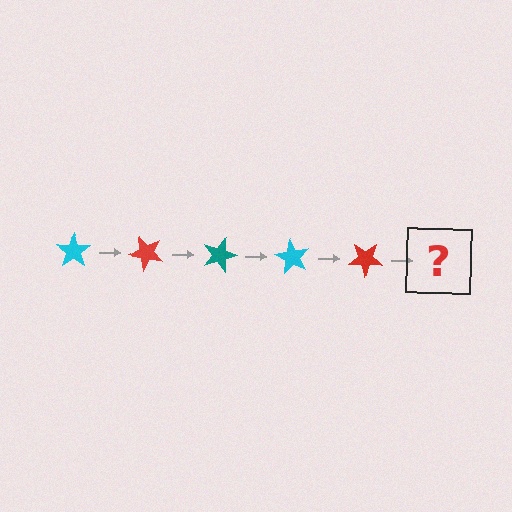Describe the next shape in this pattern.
It should be a teal star, rotated 225 degrees from the start.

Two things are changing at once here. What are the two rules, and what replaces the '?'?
The two rules are that it rotates 45 degrees each step and the color cycles through cyan, red, and teal. The '?' should be a teal star, rotated 225 degrees from the start.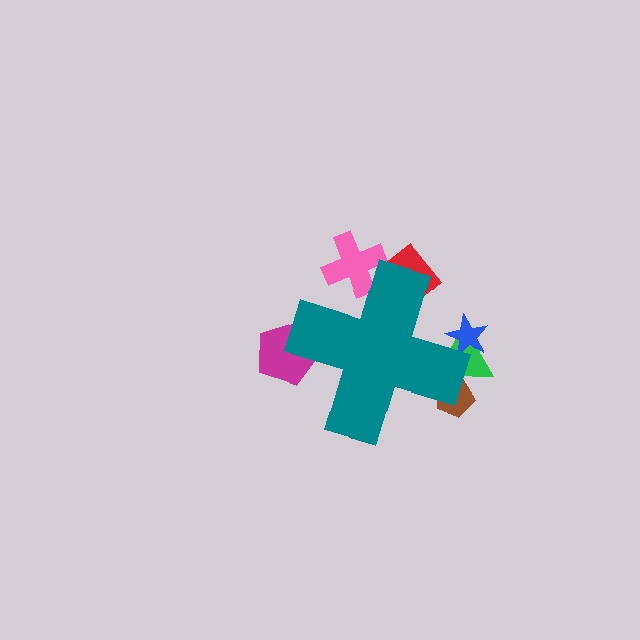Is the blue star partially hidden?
Yes, the blue star is partially hidden behind the teal cross.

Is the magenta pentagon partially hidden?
Yes, the magenta pentagon is partially hidden behind the teal cross.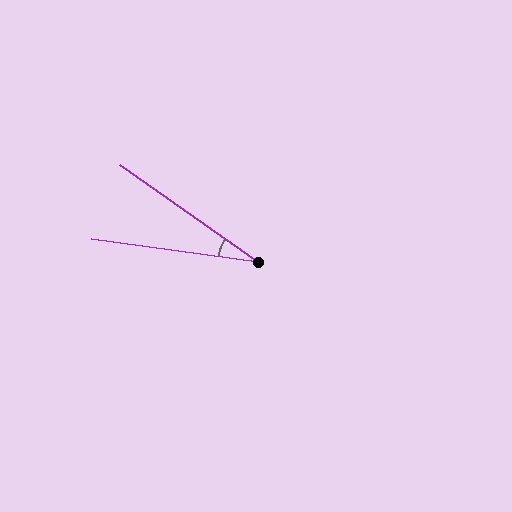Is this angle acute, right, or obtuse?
It is acute.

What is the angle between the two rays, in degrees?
Approximately 27 degrees.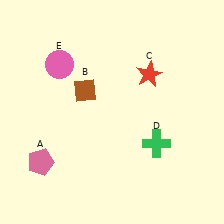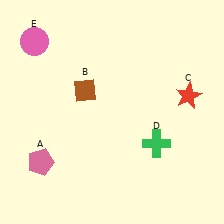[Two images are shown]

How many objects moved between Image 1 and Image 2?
2 objects moved between the two images.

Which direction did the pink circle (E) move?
The pink circle (E) moved left.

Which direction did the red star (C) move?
The red star (C) moved right.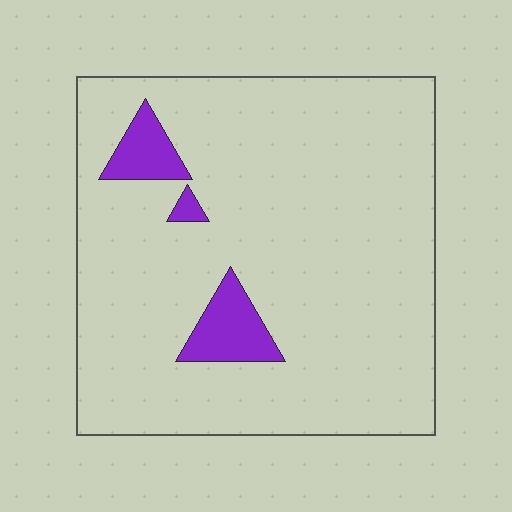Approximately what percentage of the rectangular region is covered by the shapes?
Approximately 10%.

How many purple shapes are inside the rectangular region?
3.